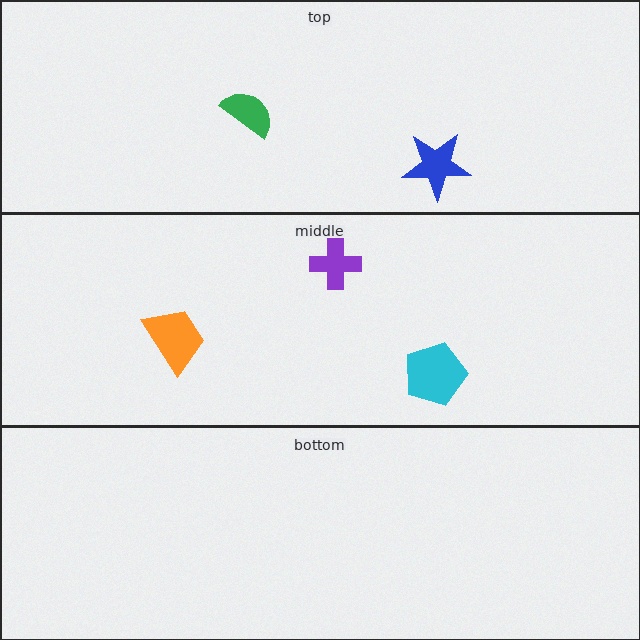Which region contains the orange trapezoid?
The middle region.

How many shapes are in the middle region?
3.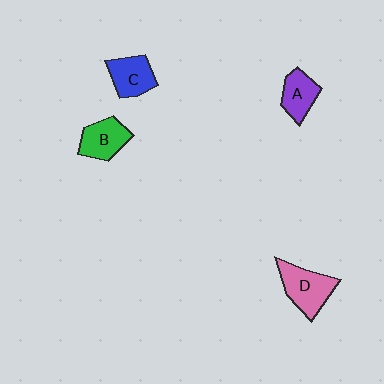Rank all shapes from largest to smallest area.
From largest to smallest: D (pink), B (green), C (blue), A (purple).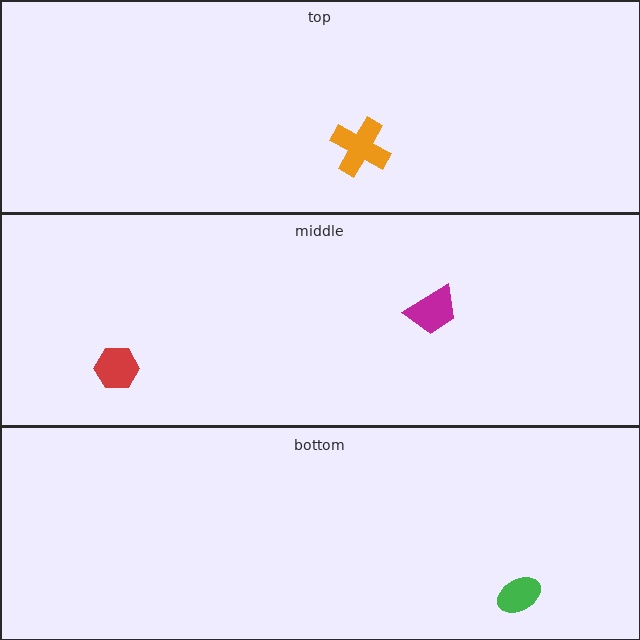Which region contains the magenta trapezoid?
The middle region.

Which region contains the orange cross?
The top region.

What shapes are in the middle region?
The red hexagon, the magenta trapezoid.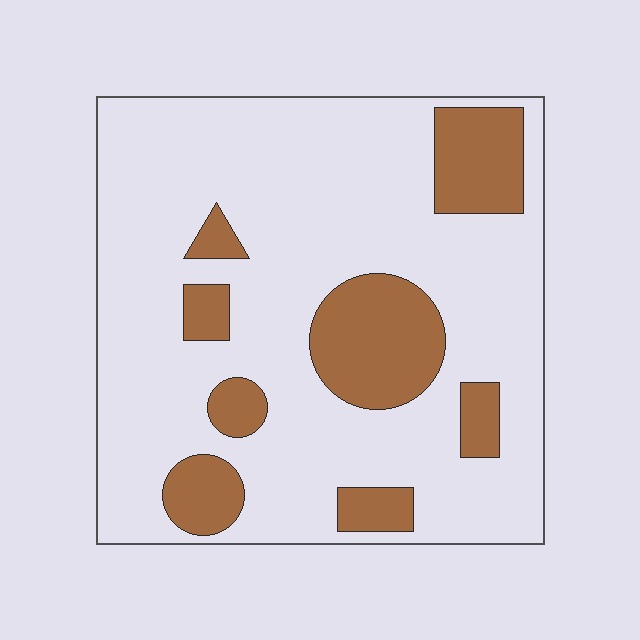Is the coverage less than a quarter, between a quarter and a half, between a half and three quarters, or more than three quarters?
Less than a quarter.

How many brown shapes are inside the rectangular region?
8.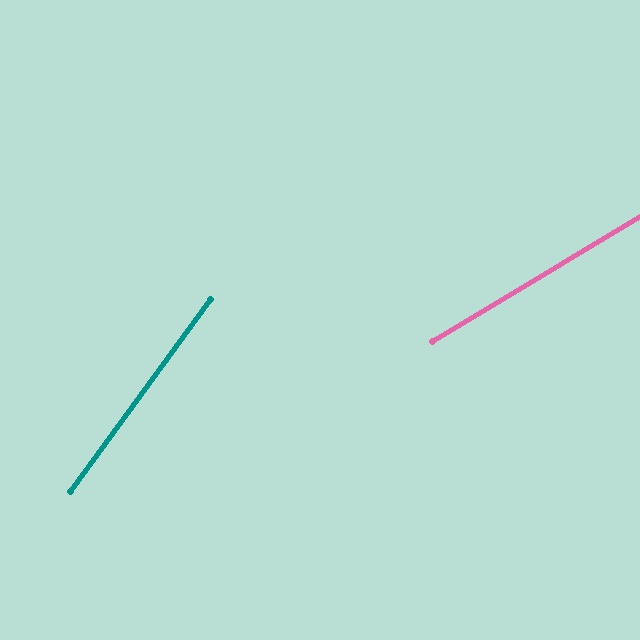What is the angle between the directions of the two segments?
Approximately 23 degrees.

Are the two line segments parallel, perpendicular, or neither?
Neither parallel nor perpendicular — they differ by about 23°.